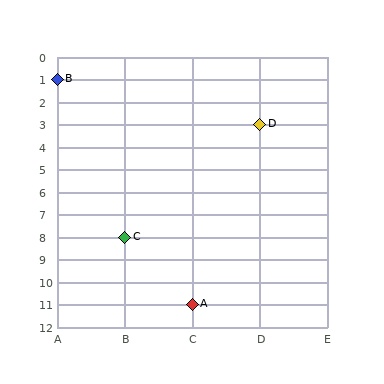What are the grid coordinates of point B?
Point B is at grid coordinates (A, 1).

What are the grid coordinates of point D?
Point D is at grid coordinates (D, 3).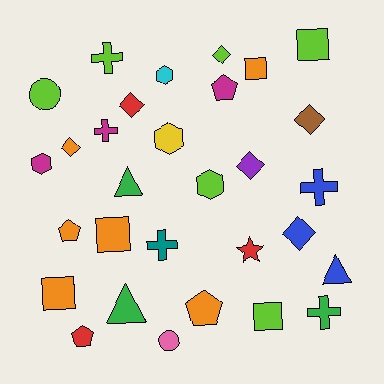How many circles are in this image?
There are 2 circles.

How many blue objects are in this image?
There are 3 blue objects.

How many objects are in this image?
There are 30 objects.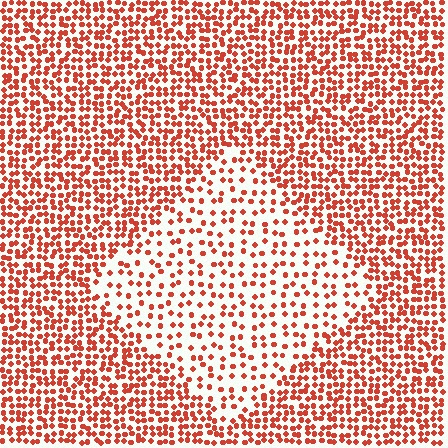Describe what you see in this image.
The image contains small red elements arranged at two different densities. A diamond-shaped region is visible where the elements are less densely packed than the surrounding area.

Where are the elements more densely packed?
The elements are more densely packed outside the diamond boundary.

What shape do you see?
I see a diamond.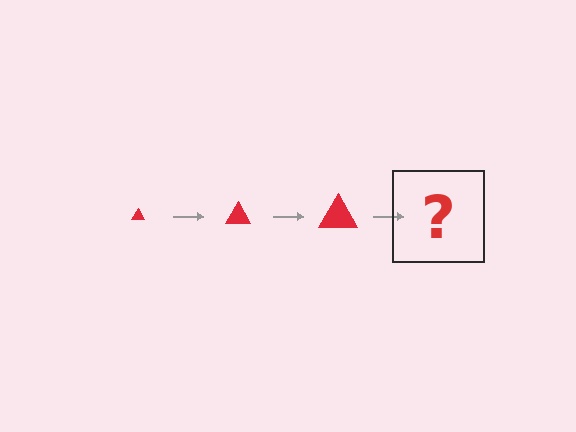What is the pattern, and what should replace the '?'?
The pattern is that the triangle gets progressively larger each step. The '?' should be a red triangle, larger than the previous one.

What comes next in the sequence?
The next element should be a red triangle, larger than the previous one.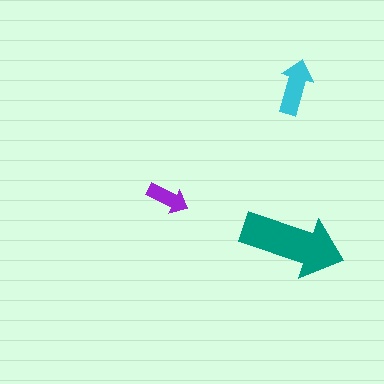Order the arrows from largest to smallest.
the teal one, the cyan one, the purple one.